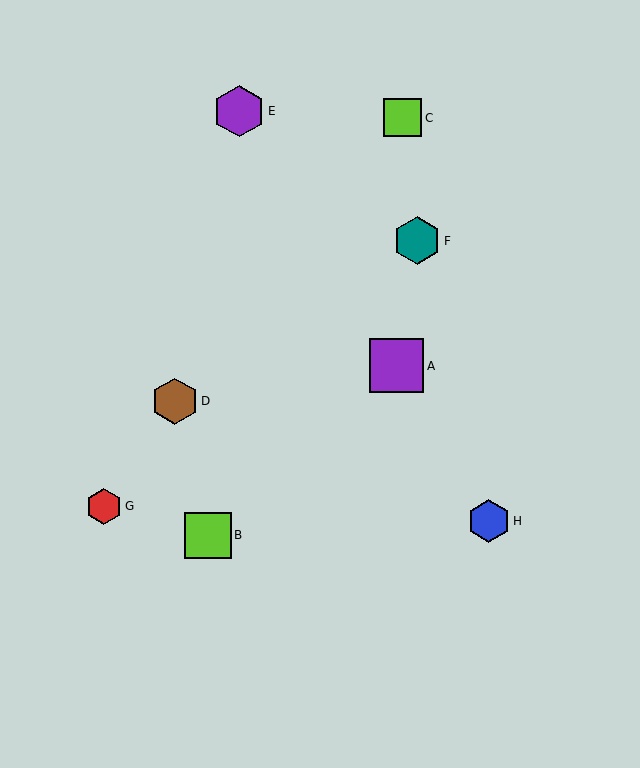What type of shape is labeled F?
Shape F is a teal hexagon.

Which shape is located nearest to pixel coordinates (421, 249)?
The teal hexagon (labeled F) at (417, 241) is nearest to that location.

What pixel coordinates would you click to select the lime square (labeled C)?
Click at (403, 118) to select the lime square C.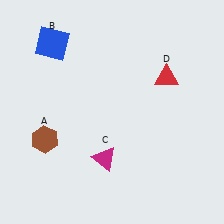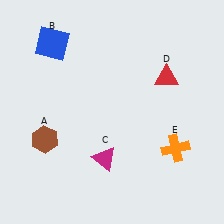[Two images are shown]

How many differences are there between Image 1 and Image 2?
There is 1 difference between the two images.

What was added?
An orange cross (E) was added in Image 2.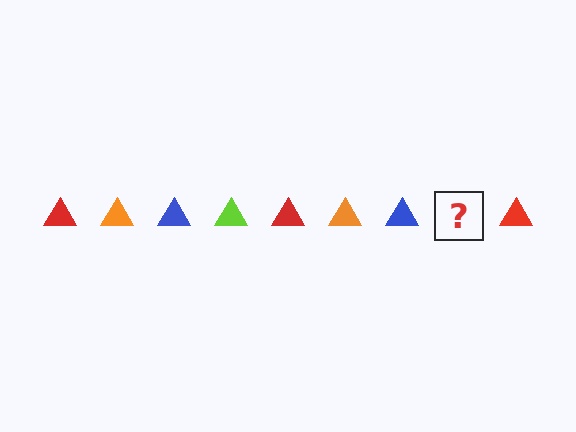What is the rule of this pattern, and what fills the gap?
The rule is that the pattern cycles through red, orange, blue, lime triangles. The gap should be filled with a lime triangle.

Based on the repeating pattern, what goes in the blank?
The blank should be a lime triangle.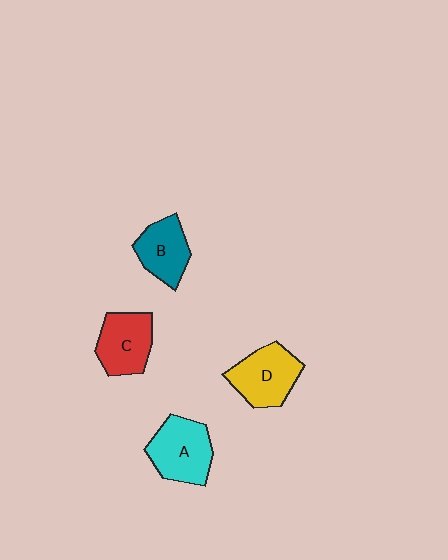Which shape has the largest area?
Shape A (cyan).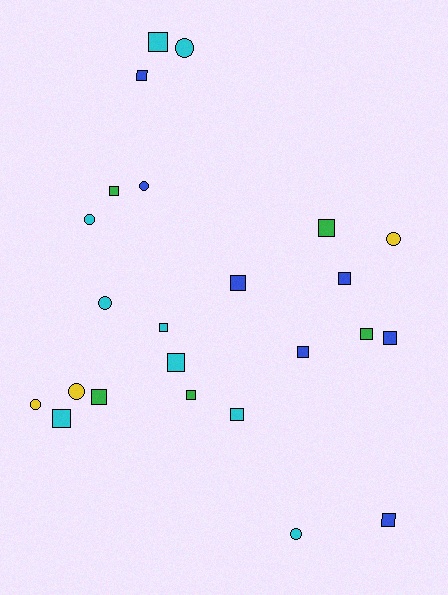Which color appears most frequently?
Cyan, with 9 objects.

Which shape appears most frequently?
Square, with 16 objects.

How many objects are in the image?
There are 24 objects.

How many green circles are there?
There are no green circles.